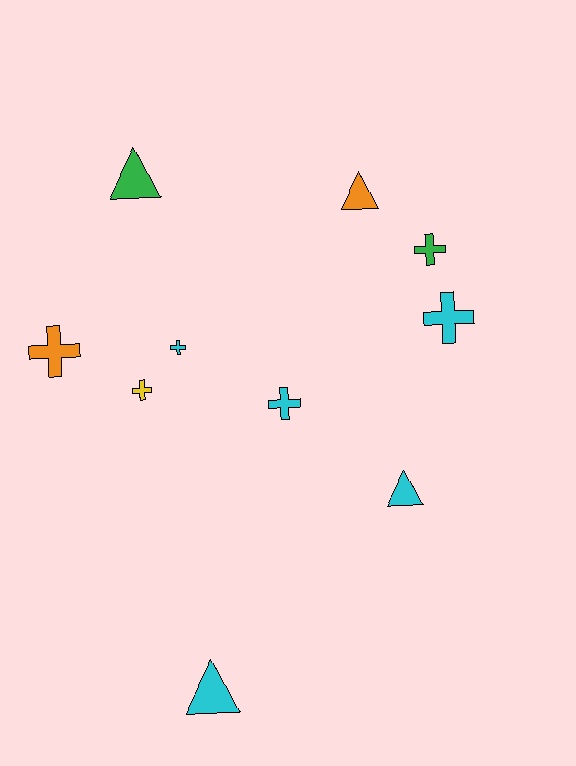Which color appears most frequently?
Cyan, with 5 objects.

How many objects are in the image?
There are 10 objects.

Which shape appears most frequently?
Cross, with 6 objects.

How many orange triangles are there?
There is 1 orange triangle.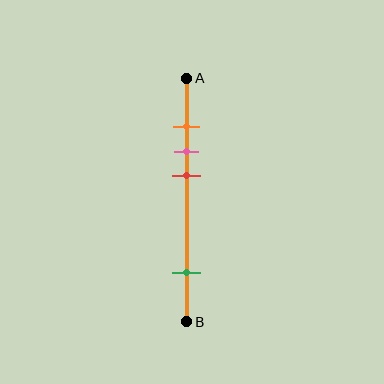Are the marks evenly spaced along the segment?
No, the marks are not evenly spaced.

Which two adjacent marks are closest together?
The orange and pink marks are the closest adjacent pair.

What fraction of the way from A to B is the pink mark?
The pink mark is approximately 30% (0.3) of the way from A to B.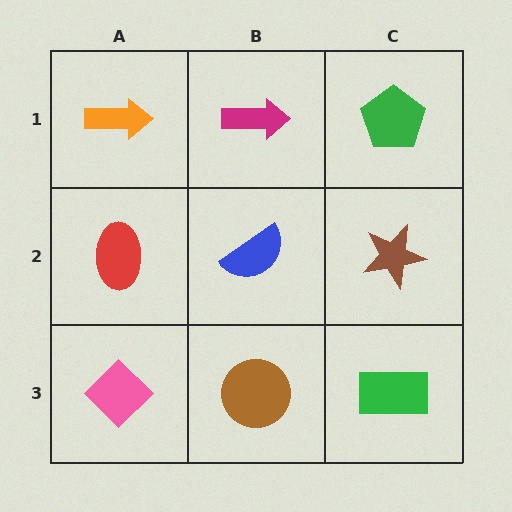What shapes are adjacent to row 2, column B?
A magenta arrow (row 1, column B), a brown circle (row 3, column B), a red ellipse (row 2, column A), a brown star (row 2, column C).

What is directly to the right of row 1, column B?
A green pentagon.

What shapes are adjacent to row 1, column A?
A red ellipse (row 2, column A), a magenta arrow (row 1, column B).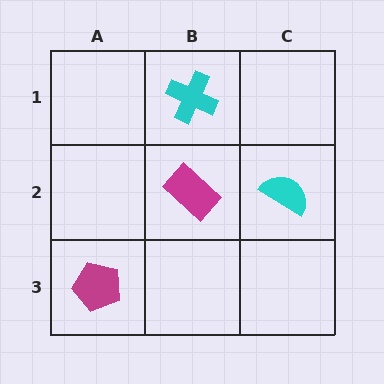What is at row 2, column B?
A magenta rectangle.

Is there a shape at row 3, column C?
No, that cell is empty.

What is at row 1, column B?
A cyan cross.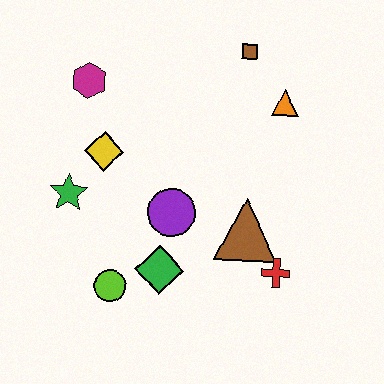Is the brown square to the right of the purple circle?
Yes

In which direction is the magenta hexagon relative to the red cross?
The magenta hexagon is to the left of the red cross.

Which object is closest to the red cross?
The brown triangle is closest to the red cross.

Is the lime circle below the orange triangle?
Yes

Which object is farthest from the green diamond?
The brown square is farthest from the green diamond.